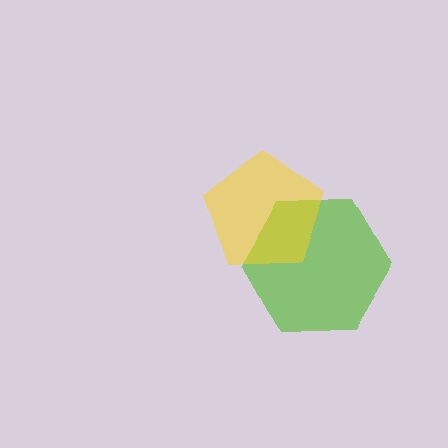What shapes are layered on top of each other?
The layered shapes are: a lime hexagon, a yellow pentagon.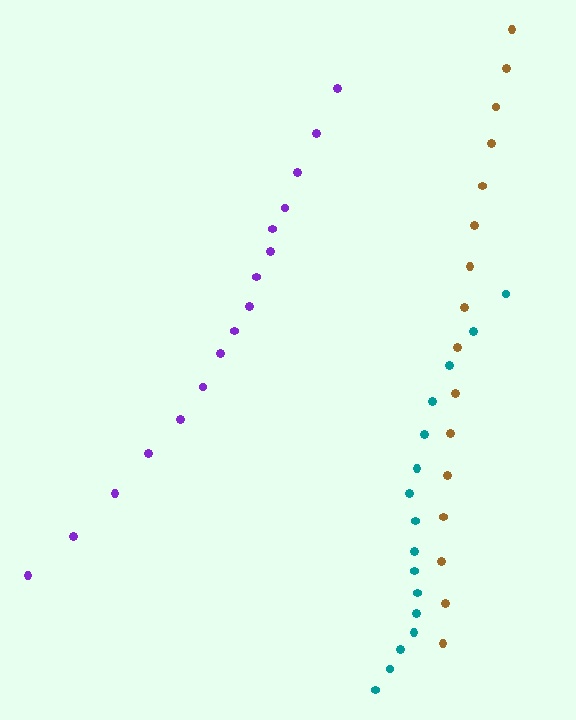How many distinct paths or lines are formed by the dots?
There are 3 distinct paths.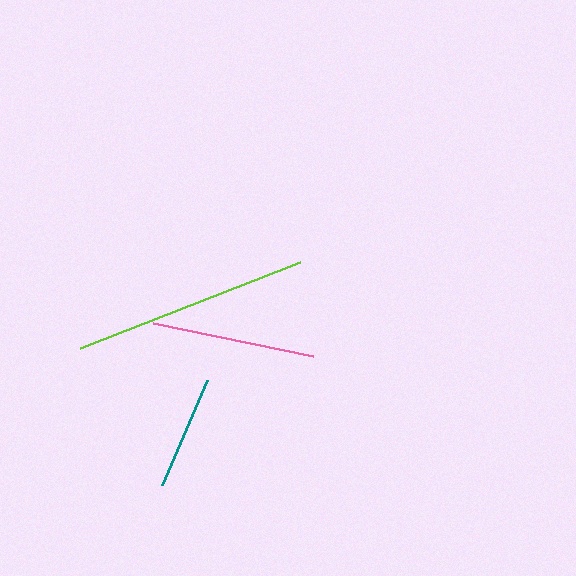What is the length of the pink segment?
The pink segment is approximately 164 pixels long.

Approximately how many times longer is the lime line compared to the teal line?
The lime line is approximately 2.1 times the length of the teal line.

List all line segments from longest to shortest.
From longest to shortest: lime, pink, teal.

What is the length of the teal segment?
The teal segment is approximately 114 pixels long.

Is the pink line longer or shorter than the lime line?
The lime line is longer than the pink line.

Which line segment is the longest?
The lime line is the longest at approximately 237 pixels.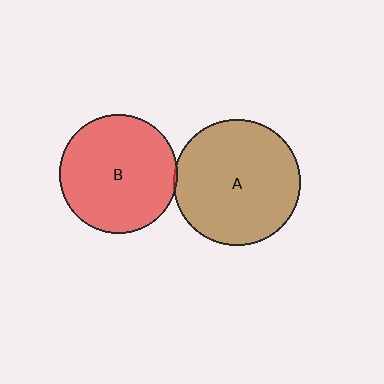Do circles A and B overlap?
Yes.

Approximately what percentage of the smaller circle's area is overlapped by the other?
Approximately 5%.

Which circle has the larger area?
Circle A (brown).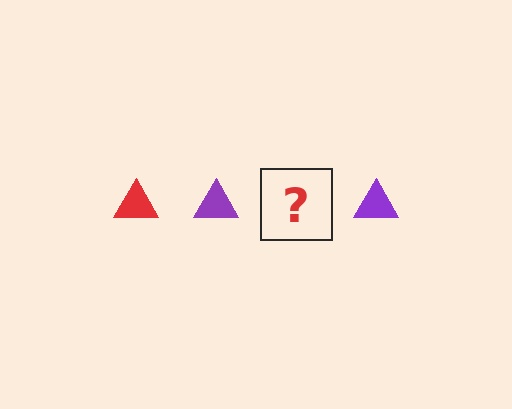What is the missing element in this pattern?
The missing element is a red triangle.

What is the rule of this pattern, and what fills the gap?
The rule is that the pattern cycles through red, purple triangles. The gap should be filled with a red triangle.